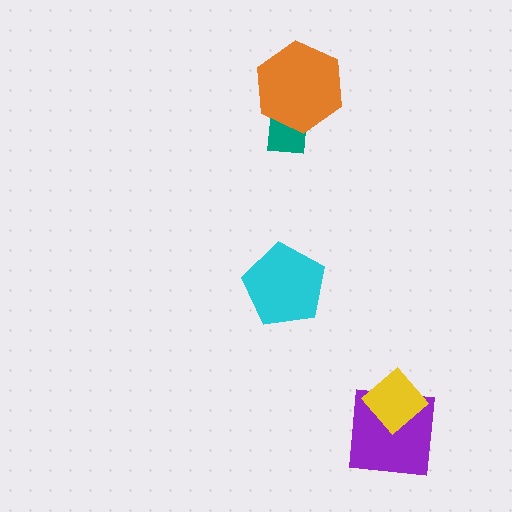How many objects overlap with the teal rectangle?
1 object overlaps with the teal rectangle.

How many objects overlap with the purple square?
1 object overlaps with the purple square.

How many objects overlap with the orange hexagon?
1 object overlaps with the orange hexagon.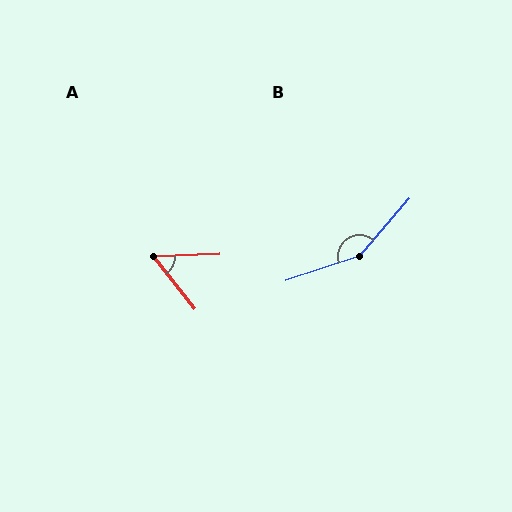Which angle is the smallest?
A, at approximately 54 degrees.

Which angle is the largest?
B, at approximately 150 degrees.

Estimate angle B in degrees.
Approximately 150 degrees.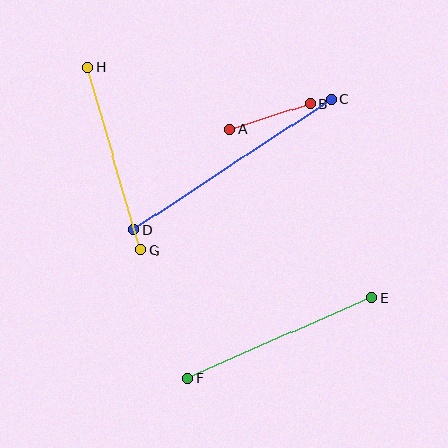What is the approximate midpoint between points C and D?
The midpoint is at approximately (232, 165) pixels.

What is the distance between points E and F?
The distance is approximately 201 pixels.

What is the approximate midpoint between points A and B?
The midpoint is at approximately (270, 116) pixels.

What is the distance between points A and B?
The distance is approximately 85 pixels.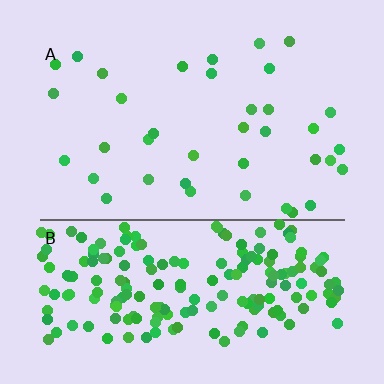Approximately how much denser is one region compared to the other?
Approximately 5.6× — region B over region A.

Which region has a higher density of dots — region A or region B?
B (the bottom).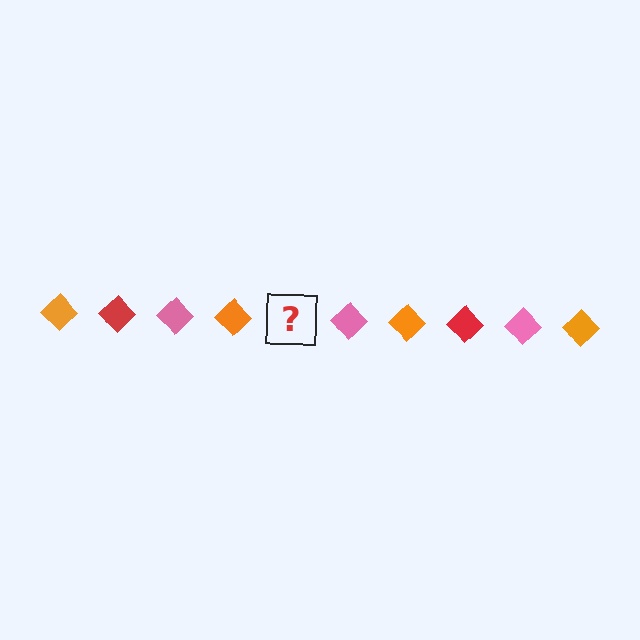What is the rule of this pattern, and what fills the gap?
The rule is that the pattern cycles through orange, red, pink diamonds. The gap should be filled with a red diamond.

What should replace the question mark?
The question mark should be replaced with a red diamond.